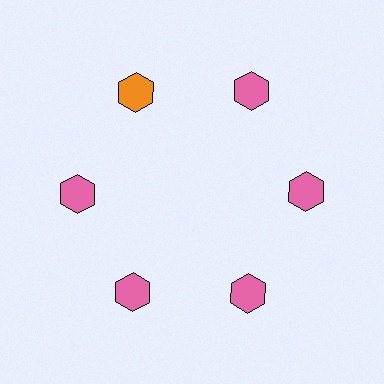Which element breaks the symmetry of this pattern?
The orange hexagon at roughly the 11 o'clock position breaks the symmetry. All other shapes are pink hexagons.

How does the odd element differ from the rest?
It has a different color: orange instead of pink.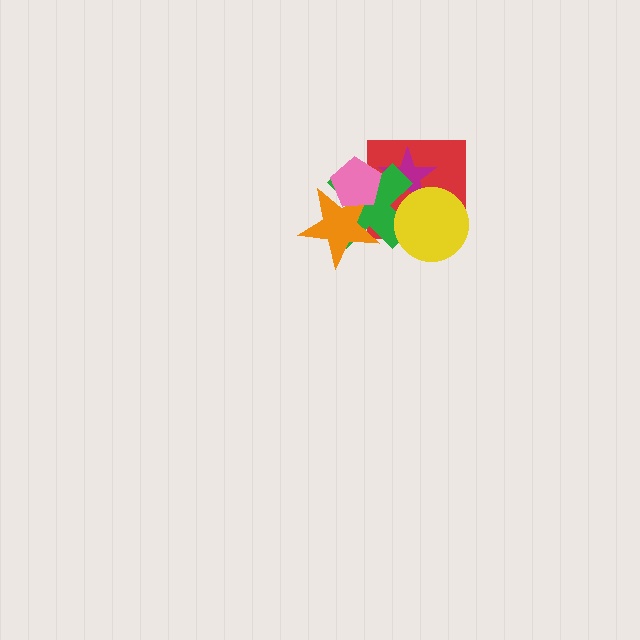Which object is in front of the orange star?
The pink pentagon is in front of the orange star.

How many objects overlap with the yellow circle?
3 objects overlap with the yellow circle.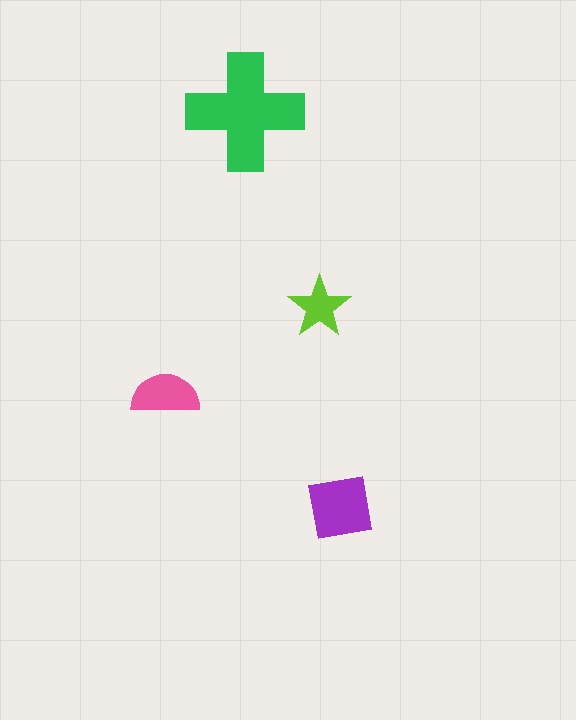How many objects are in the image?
There are 4 objects in the image.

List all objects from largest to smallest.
The green cross, the purple square, the pink semicircle, the lime star.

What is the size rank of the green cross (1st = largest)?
1st.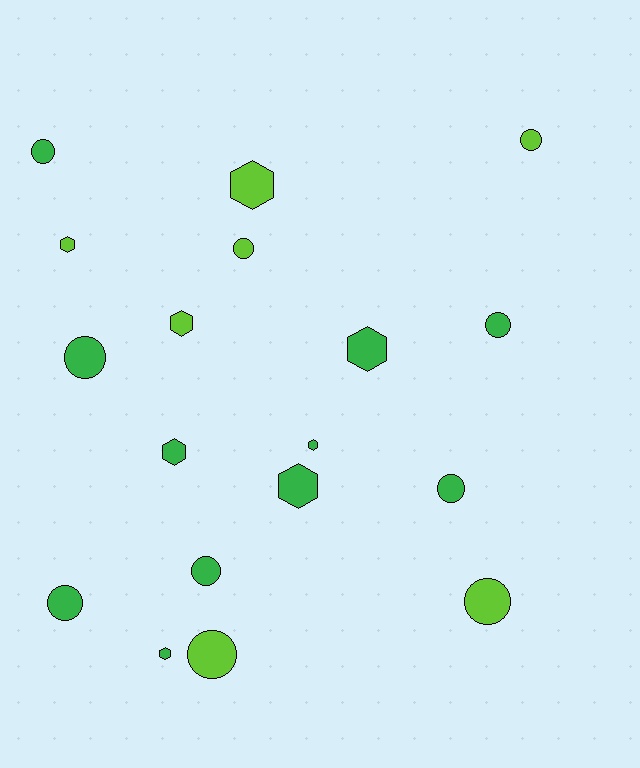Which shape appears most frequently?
Circle, with 10 objects.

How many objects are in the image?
There are 18 objects.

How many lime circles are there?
There are 4 lime circles.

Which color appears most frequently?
Green, with 11 objects.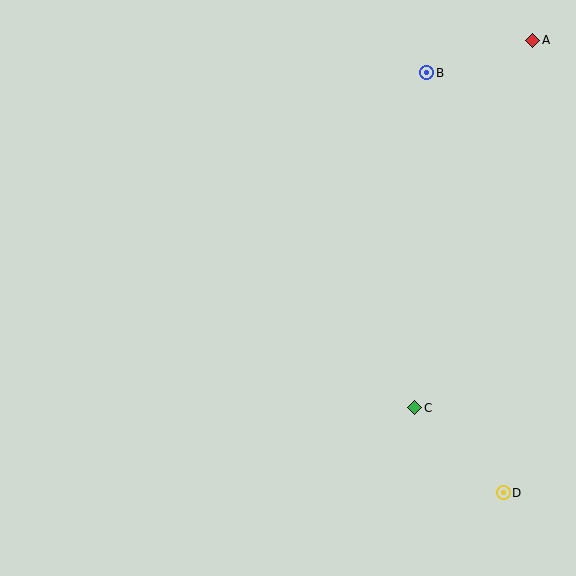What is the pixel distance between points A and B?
The distance between A and B is 111 pixels.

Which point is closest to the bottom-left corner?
Point C is closest to the bottom-left corner.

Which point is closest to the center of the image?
Point C at (415, 408) is closest to the center.